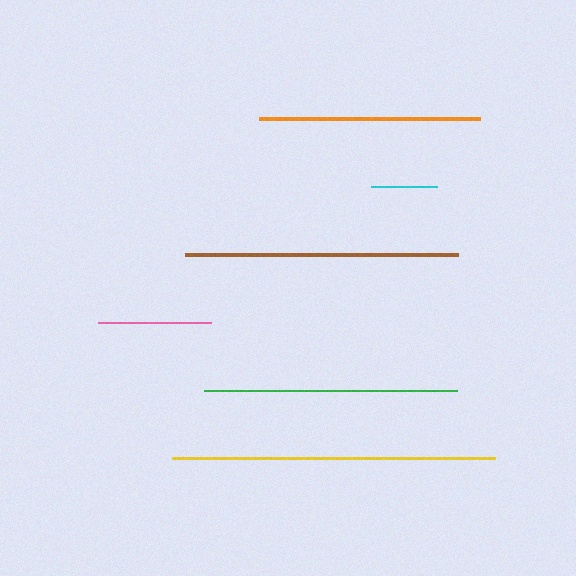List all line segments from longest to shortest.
From longest to shortest: yellow, brown, green, orange, pink, cyan.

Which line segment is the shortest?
The cyan line is the shortest at approximately 66 pixels.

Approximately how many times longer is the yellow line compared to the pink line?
The yellow line is approximately 2.9 times the length of the pink line.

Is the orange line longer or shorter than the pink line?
The orange line is longer than the pink line.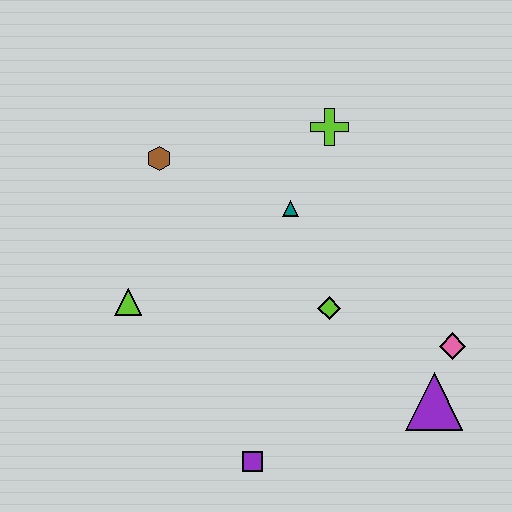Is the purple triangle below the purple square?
No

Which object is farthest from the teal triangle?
The purple square is farthest from the teal triangle.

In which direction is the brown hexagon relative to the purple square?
The brown hexagon is above the purple square.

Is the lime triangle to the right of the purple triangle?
No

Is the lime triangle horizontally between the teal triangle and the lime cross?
No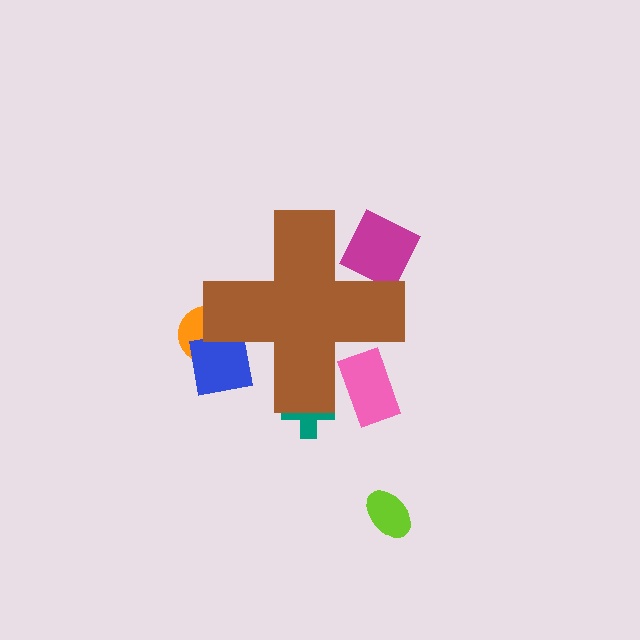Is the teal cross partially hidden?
Yes, the teal cross is partially hidden behind the brown cross.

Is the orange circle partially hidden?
Yes, the orange circle is partially hidden behind the brown cross.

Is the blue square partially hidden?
Yes, the blue square is partially hidden behind the brown cross.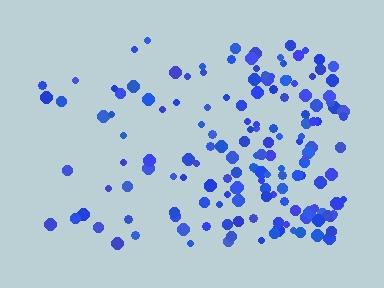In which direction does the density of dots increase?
From left to right, with the right side densest.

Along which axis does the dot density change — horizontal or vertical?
Horizontal.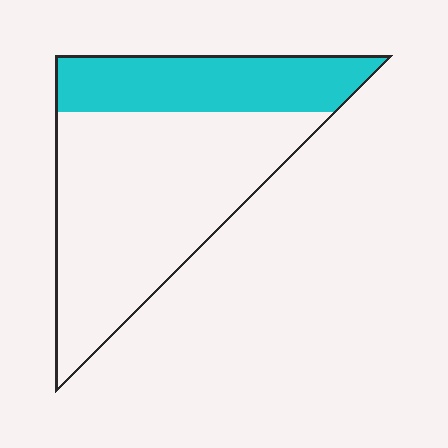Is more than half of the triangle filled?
No.